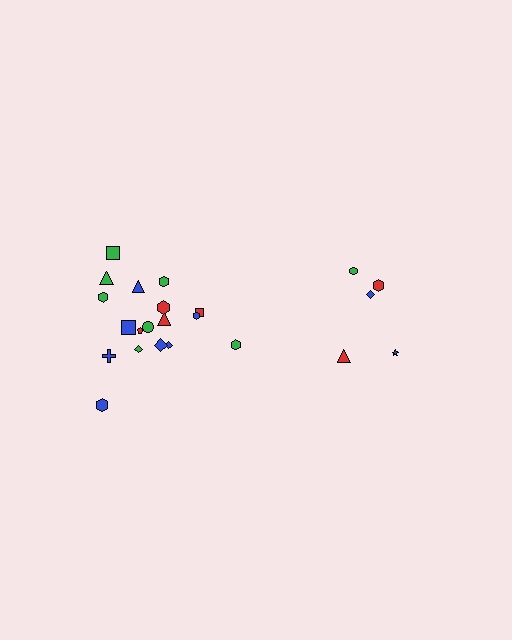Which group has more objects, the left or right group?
The left group.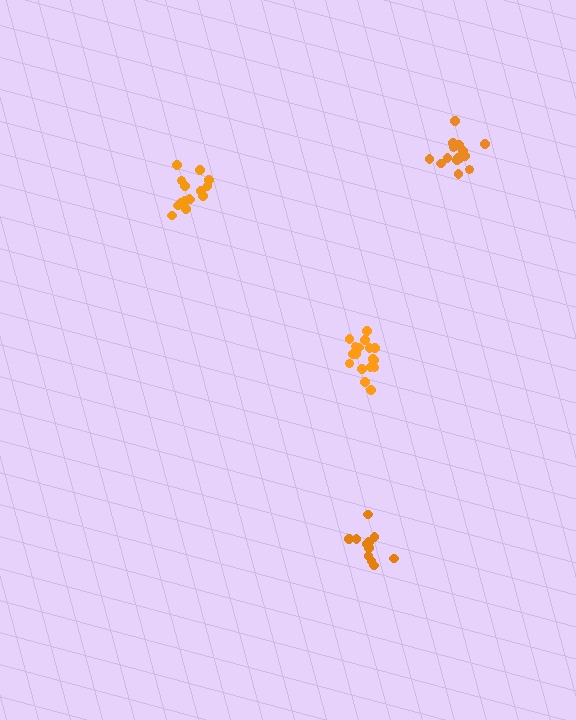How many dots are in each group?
Group 1: 15 dots, Group 2: 17 dots, Group 3: 16 dots, Group 4: 11 dots (59 total).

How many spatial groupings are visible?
There are 4 spatial groupings.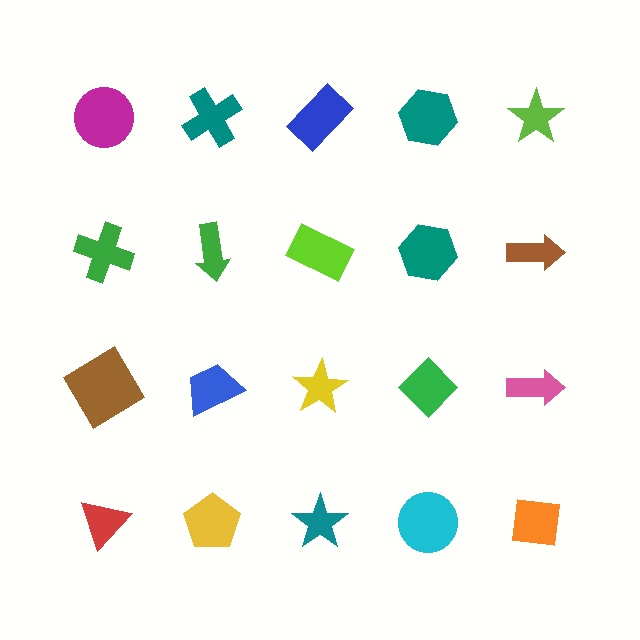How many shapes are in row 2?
5 shapes.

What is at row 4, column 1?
A red triangle.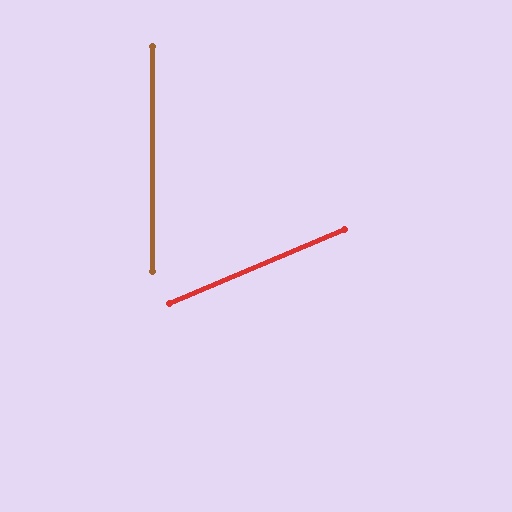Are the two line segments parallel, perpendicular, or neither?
Neither parallel nor perpendicular — they differ by about 67°.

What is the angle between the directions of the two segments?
Approximately 67 degrees.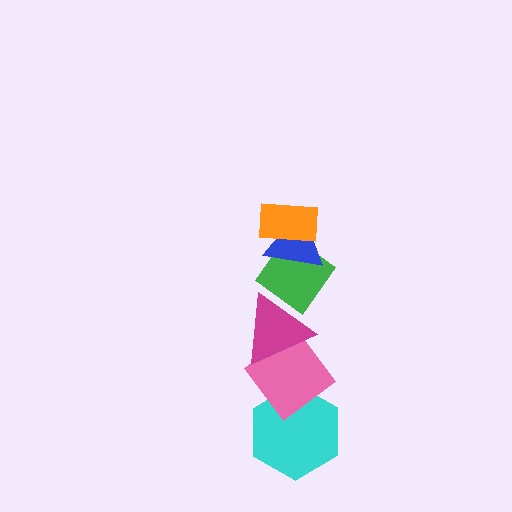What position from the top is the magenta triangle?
The magenta triangle is 4th from the top.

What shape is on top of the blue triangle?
The orange rectangle is on top of the blue triangle.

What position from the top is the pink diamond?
The pink diamond is 5th from the top.